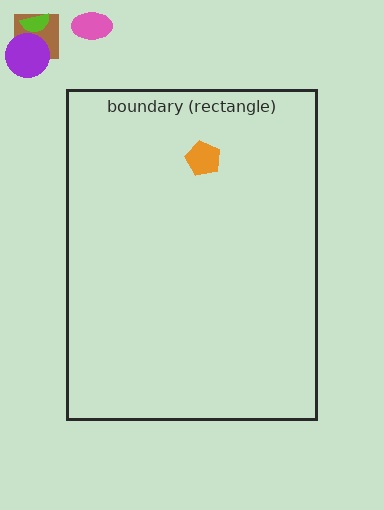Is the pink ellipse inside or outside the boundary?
Outside.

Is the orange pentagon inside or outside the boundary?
Inside.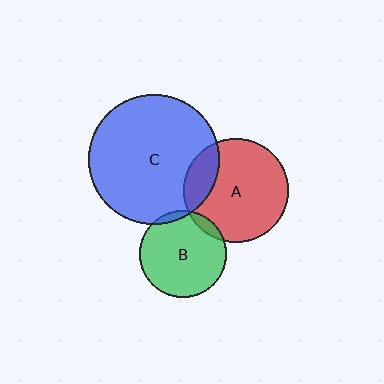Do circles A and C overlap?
Yes.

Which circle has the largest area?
Circle C (blue).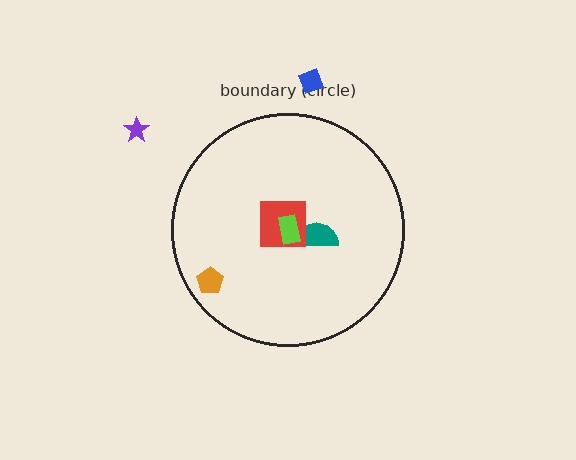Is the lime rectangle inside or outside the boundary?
Inside.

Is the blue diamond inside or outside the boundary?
Outside.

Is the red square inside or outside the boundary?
Inside.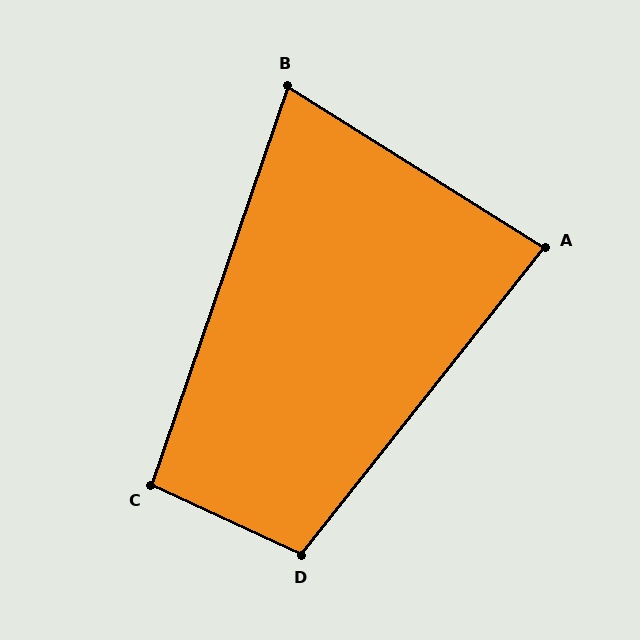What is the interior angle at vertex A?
Approximately 84 degrees (acute).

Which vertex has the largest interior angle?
D, at approximately 103 degrees.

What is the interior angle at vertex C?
Approximately 96 degrees (obtuse).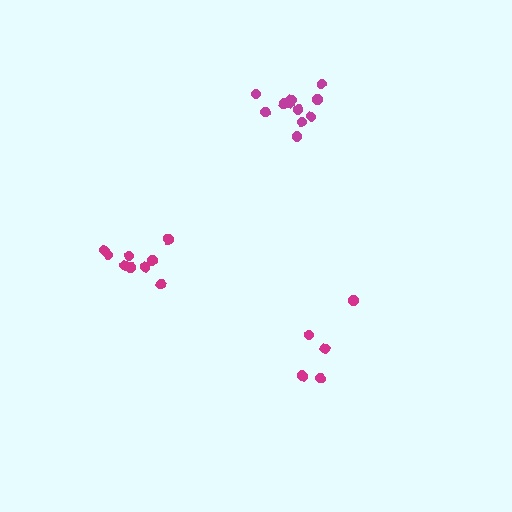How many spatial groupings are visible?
There are 3 spatial groupings.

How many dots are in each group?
Group 1: 9 dots, Group 2: 5 dots, Group 3: 11 dots (25 total).